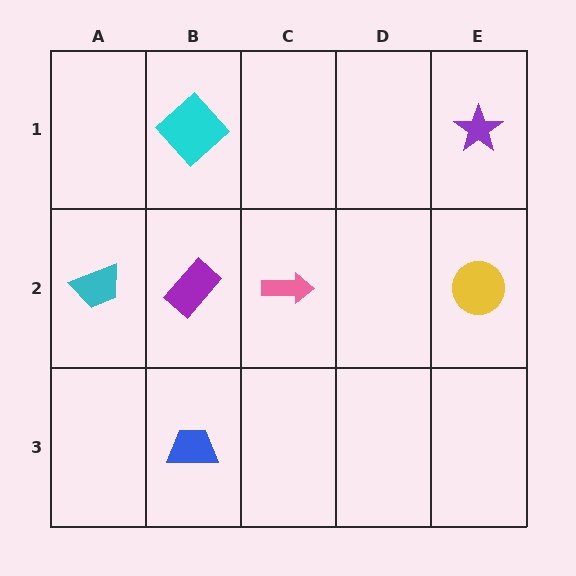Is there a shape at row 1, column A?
No, that cell is empty.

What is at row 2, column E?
A yellow circle.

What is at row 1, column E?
A purple star.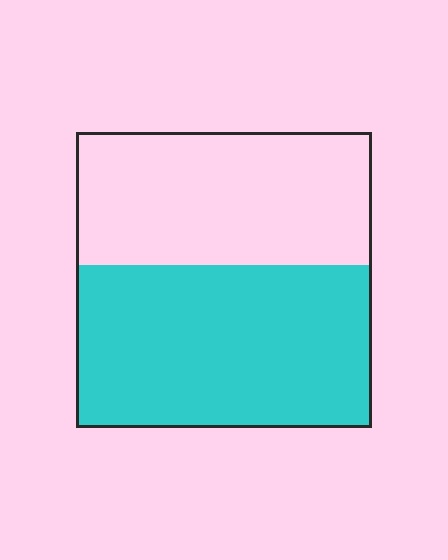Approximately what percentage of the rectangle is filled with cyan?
Approximately 55%.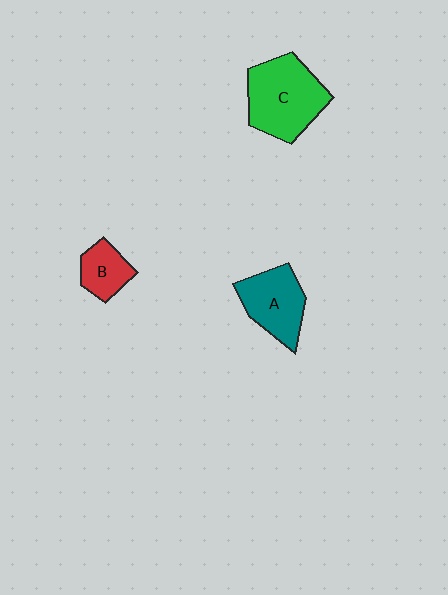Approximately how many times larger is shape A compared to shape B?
Approximately 1.7 times.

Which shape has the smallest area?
Shape B (red).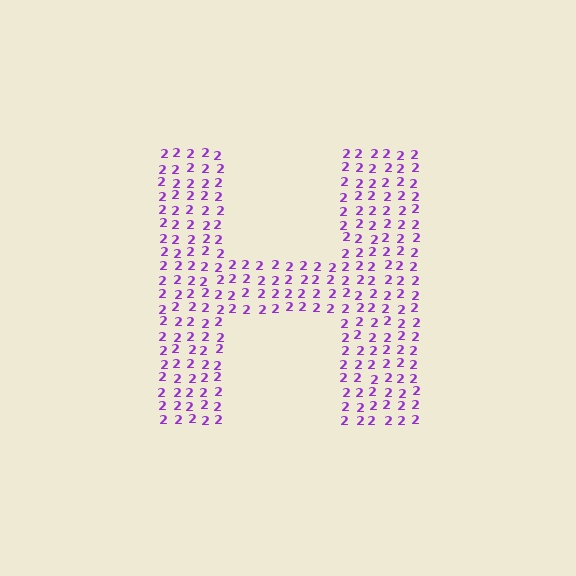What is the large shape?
The large shape is the letter H.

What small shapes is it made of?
It is made of small digit 2's.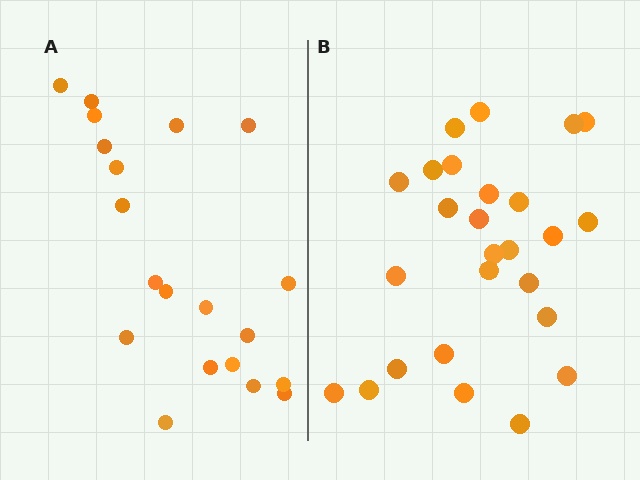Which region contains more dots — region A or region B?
Region B (the right region) has more dots.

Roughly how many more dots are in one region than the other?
Region B has about 6 more dots than region A.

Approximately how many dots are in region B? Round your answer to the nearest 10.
About 30 dots. (The exact count is 26, which rounds to 30.)